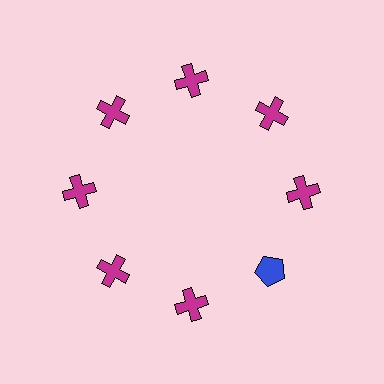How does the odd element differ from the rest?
It differs in both color (blue instead of magenta) and shape (pentagon instead of cross).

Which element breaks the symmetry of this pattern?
The blue pentagon at roughly the 4 o'clock position breaks the symmetry. All other shapes are magenta crosses.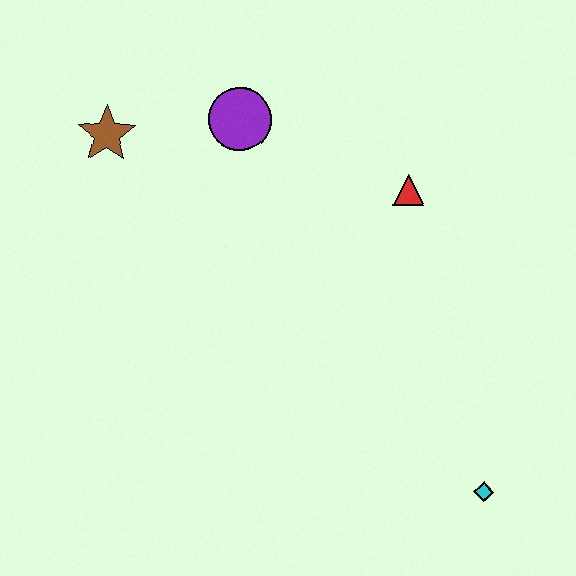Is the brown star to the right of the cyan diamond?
No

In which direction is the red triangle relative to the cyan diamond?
The red triangle is above the cyan diamond.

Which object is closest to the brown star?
The purple circle is closest to the brown star.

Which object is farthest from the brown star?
The cyan diamond is farthest from the brown star.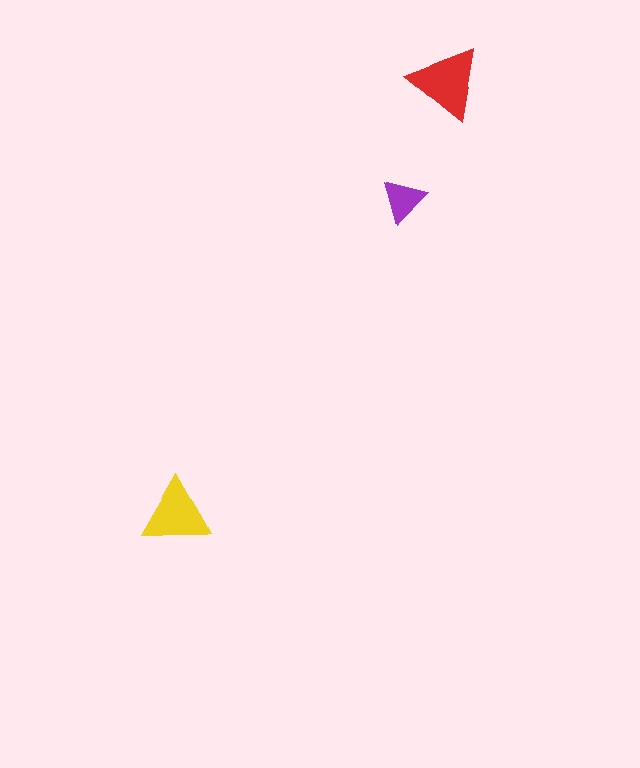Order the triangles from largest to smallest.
the red one, the yellow one, the purple one.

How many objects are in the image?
There are 3 objects in the image.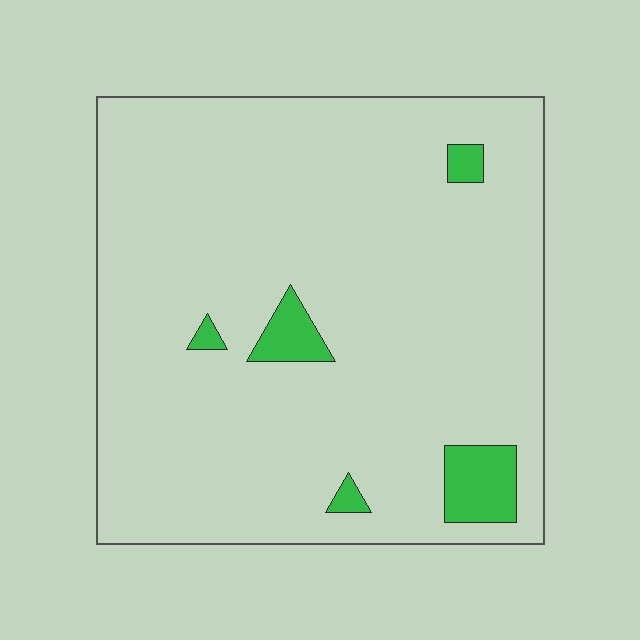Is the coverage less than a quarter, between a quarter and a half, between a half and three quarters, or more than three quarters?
Less than a quarter.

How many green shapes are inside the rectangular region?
5.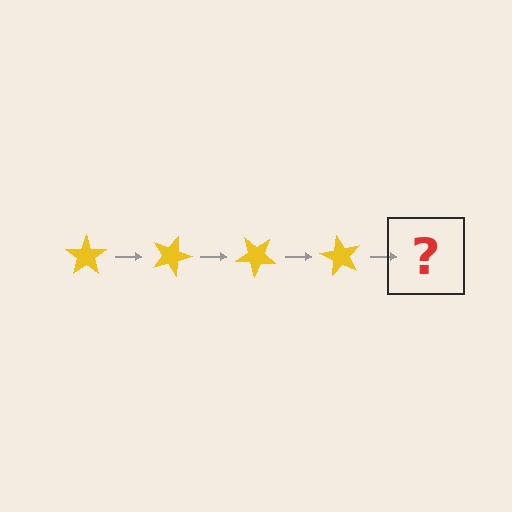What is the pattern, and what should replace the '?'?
The pattern is that the star rotates 20 degrees each step. The '?' should be a yellow star rotated 80 degrees.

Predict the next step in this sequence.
The next step is a yellow star rotated 80 degrees.